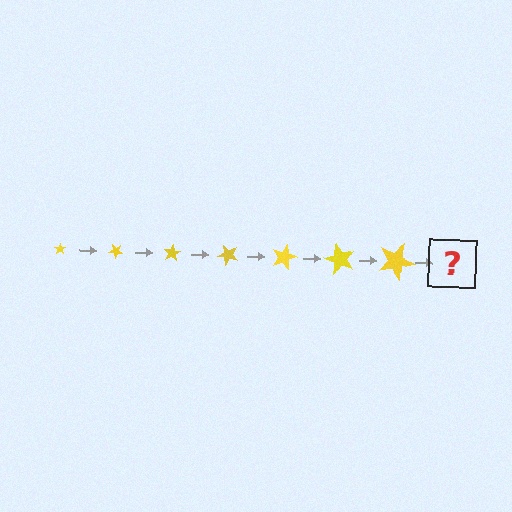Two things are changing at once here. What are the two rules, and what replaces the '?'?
The two rules are that the star grows larger each step and it rotates 40 degrees each step. The '?' should be a star, larger than the previous one and rotated 280 degrees from the start.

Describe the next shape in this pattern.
It should be a star, larger than the previous one and rotated 280 degrees from the start.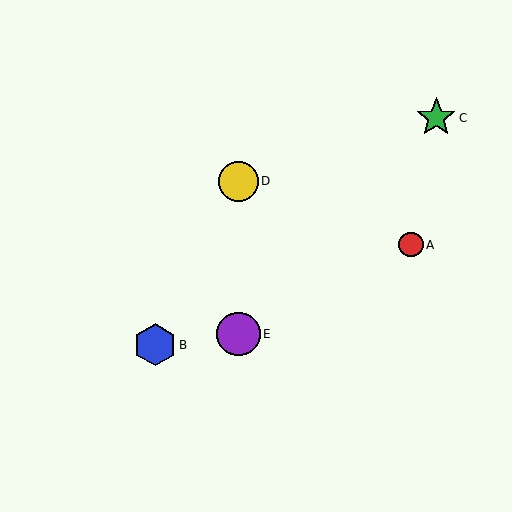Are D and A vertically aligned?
No, D is at x≈238 and A is at x≈411.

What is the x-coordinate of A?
Object A is at x≈411.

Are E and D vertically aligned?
Yes, both are at x≈238.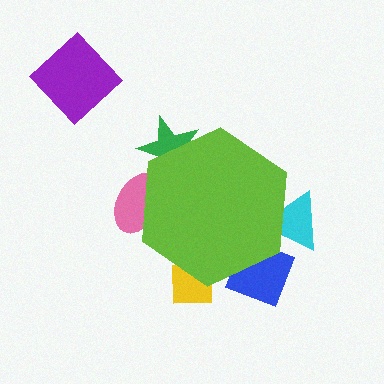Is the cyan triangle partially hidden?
Yes, the cyan triangle is partially hidden behind the lime hexagon.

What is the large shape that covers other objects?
A lime hexagon.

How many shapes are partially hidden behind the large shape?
5 shapes are partially hidden.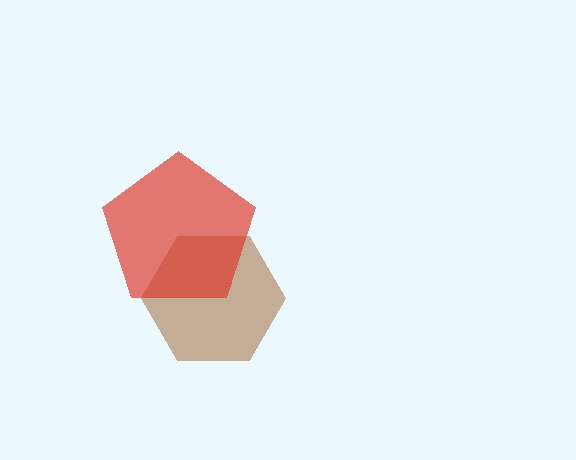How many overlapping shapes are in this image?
There are 2 overlapping shapes in the image.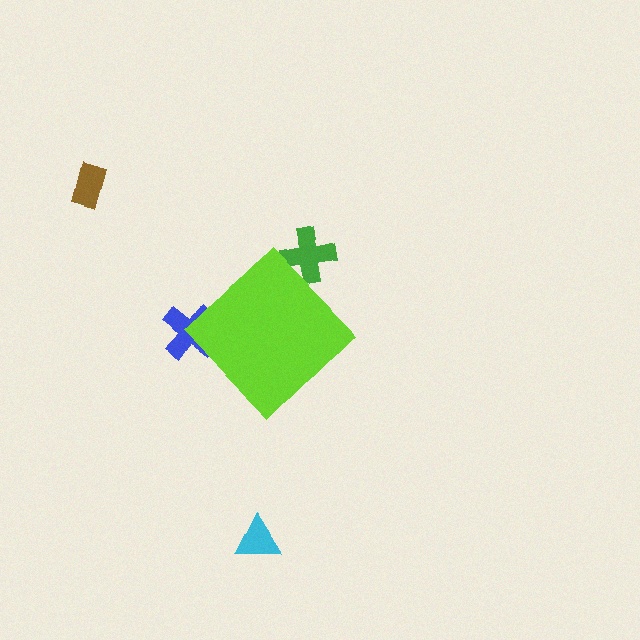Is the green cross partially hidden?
Yes, the green cross is partially hidden behind the lime diamond.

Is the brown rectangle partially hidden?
No, the brown rectangle is fully visible.